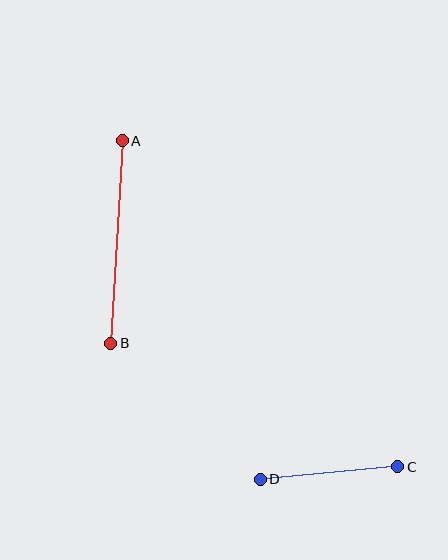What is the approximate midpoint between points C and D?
The midpoint is at approximately (329, 473) pixels.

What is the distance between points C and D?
The distance is approximately 138 pixels.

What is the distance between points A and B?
The distance is approximately 203 pixels.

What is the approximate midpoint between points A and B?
The midpoint is at approximately (116, 242) pixels.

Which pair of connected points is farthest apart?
Points A and B are farthest apart.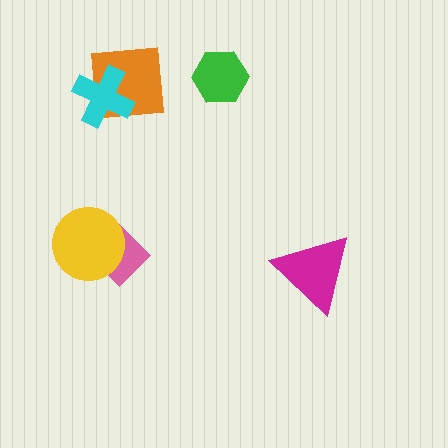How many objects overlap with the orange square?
1 object overlaps with the orange square.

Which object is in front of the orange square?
The cyan cross is in front of the orange square.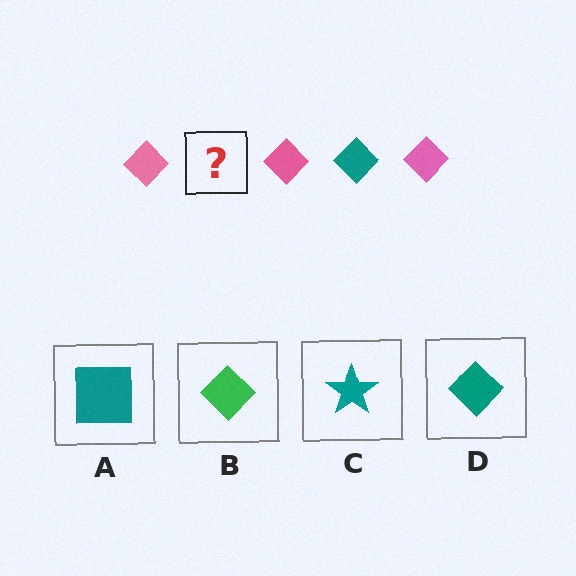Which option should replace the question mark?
Option D.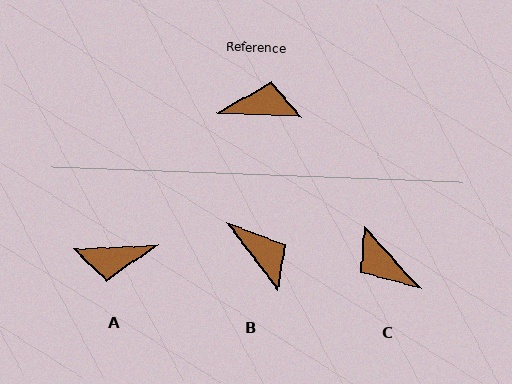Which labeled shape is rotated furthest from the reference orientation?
A, about 175 degrees away.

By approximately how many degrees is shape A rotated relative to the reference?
Approximately 175 degrees clockwise.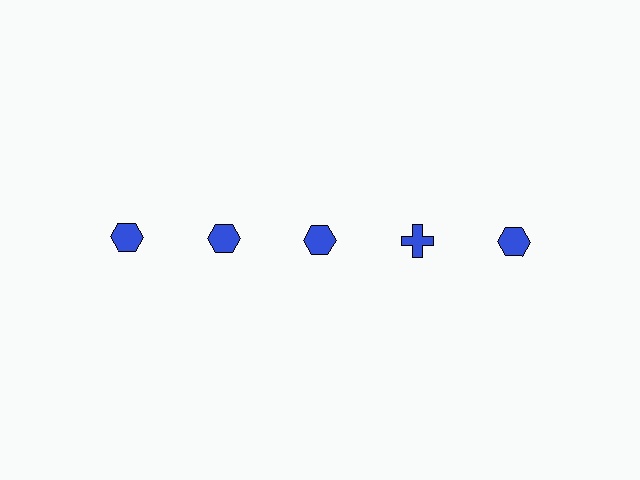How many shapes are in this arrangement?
There are 5 shapes arranged in a grid pattern.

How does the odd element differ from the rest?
It has a different shape: cross instead of hexagon.